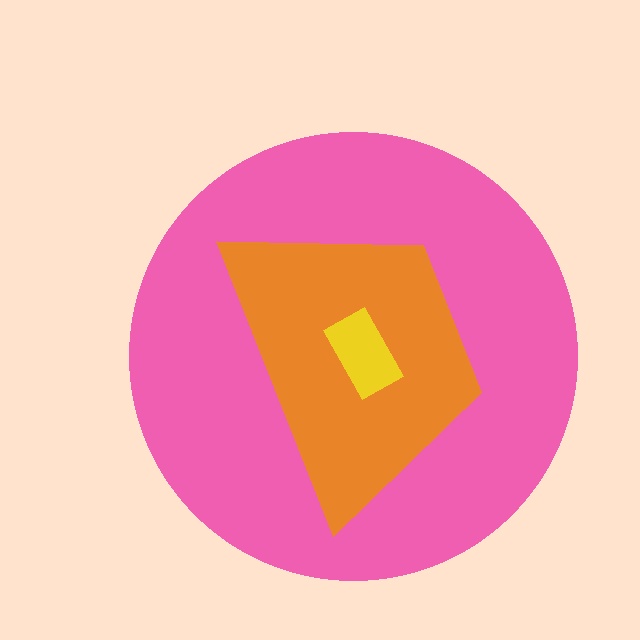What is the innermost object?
The yellow rectangle.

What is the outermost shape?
The pink circle.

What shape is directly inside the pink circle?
The orange trapezoid.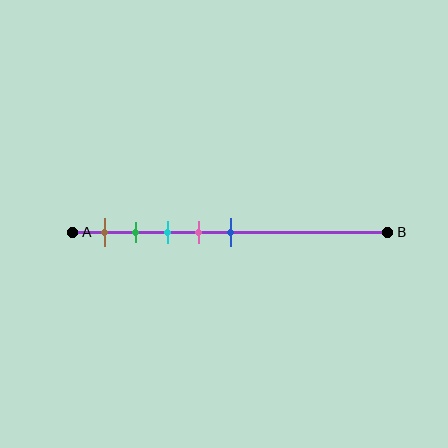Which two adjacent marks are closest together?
The green and cyan marks are the closest adjacent pair.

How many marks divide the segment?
There are 5 marks dividing the segment.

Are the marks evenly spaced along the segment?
Yes, the marks are approximately evenly spaced.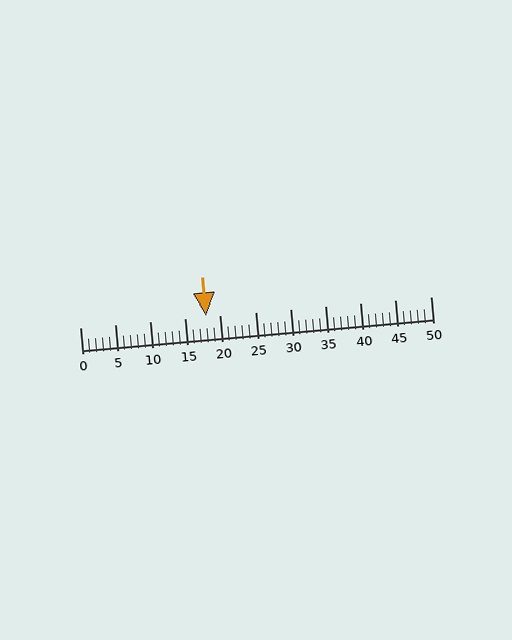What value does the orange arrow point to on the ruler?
The orange arrow points to approximately 18.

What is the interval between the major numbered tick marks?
The major tick marks are spaced 5 units apart.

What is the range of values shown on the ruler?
The ruler shows values from 0 to 50.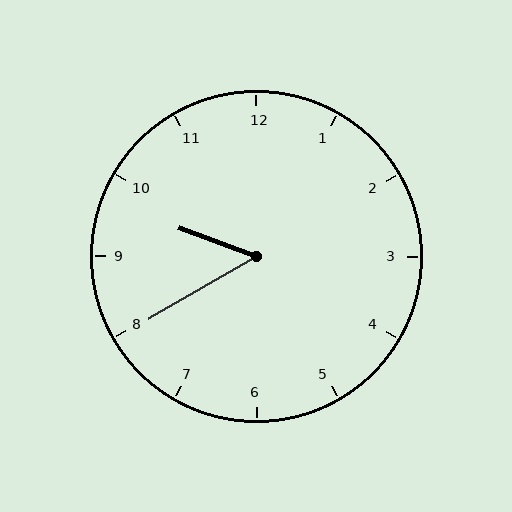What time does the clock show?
9:40.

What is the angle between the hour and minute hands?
Approximately 50 degrees.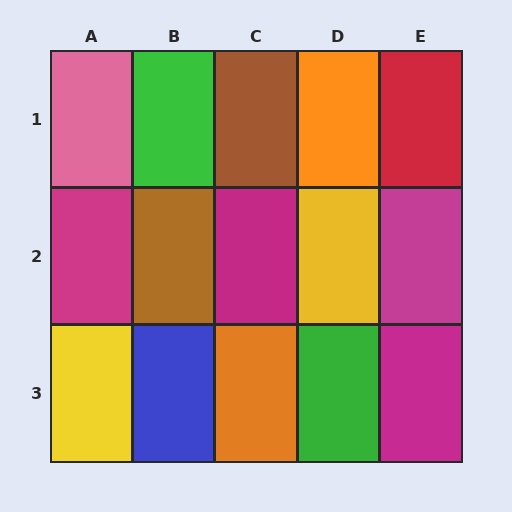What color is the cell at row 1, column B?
Green.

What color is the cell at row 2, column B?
Brown.